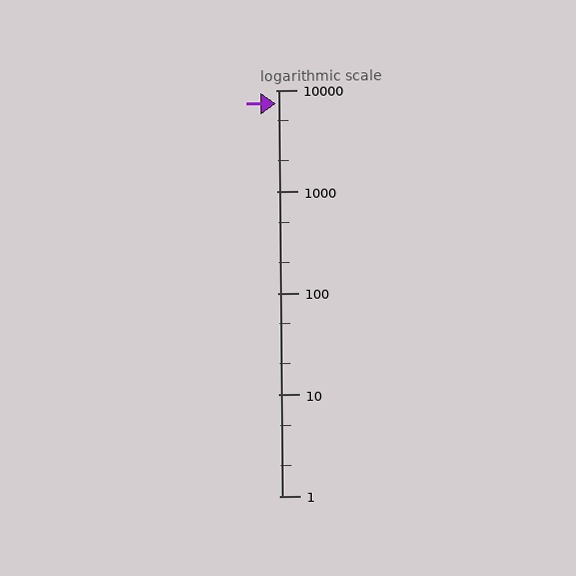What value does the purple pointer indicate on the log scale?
The pointer indicates approximately 7400.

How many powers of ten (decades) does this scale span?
The scale spans 4 decades, from 1 to 10000.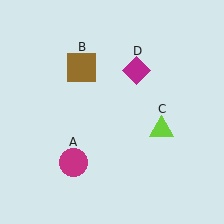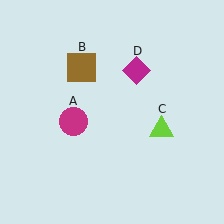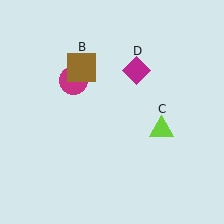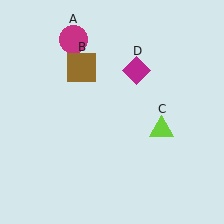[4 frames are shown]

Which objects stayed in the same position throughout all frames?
Brown square (object B) and lime triangle (object C) and magenta diamond (object D) remained stationary.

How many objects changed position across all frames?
1 object changed position: magenta circle (object A).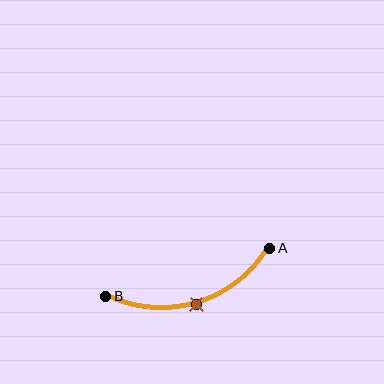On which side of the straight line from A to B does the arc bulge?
The arc bulges below the straight line connecting A and B.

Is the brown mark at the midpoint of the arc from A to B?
Yes. The brown mark lies on the arc at equal arc-length from both A and B — it is the arc midpoint.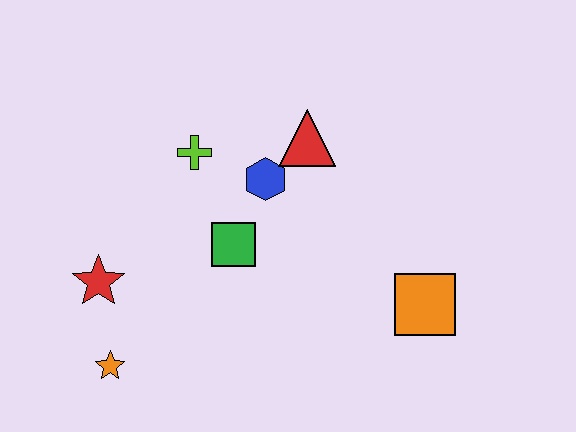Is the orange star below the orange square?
Yes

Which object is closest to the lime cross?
The blue hexagon is closest to the lime cross.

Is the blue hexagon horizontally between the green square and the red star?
No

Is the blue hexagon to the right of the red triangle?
No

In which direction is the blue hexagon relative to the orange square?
The blue hexagon is to the left of the orange square.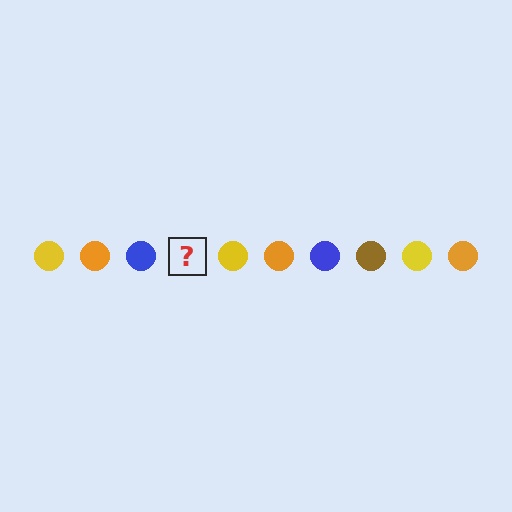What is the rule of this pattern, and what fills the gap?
The rule is that the pattern cycles through yellow, orange, blue, brown circles. The gap should be filled with a brown circle.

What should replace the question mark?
The question mark should be replaced with a brown circle.